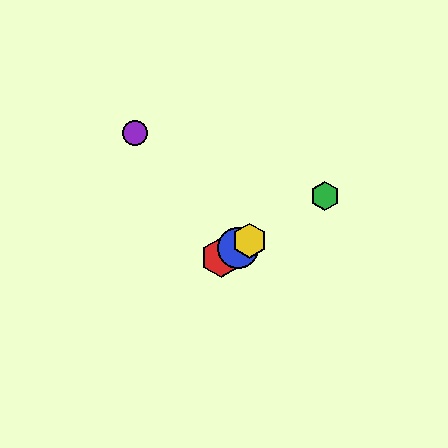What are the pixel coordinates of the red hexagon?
The red hexagon is at (221, 257).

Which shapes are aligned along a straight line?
The red hexagon, the blue circle, the green hexagon, the yellow hexagon are aligned along a straight line.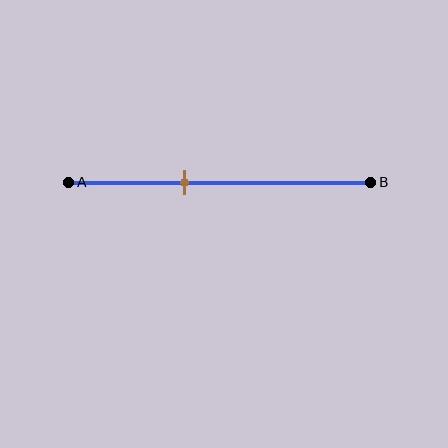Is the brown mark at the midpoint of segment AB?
No, the mark is at about 40% from A, not at the 50% midpoint.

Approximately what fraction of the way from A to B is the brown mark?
The brown mark is approximately 40% of the way from A to B.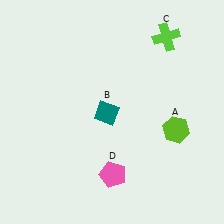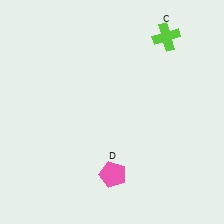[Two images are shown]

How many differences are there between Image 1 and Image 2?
There are 2 differences between the two images.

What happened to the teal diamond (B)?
The teal diamond (B) was removed in Image 2. It was in the bottom-left area of Image 1.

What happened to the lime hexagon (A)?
The lime hexagon (A) was removed in Image 2. It was in the bottom-right area of Image 1.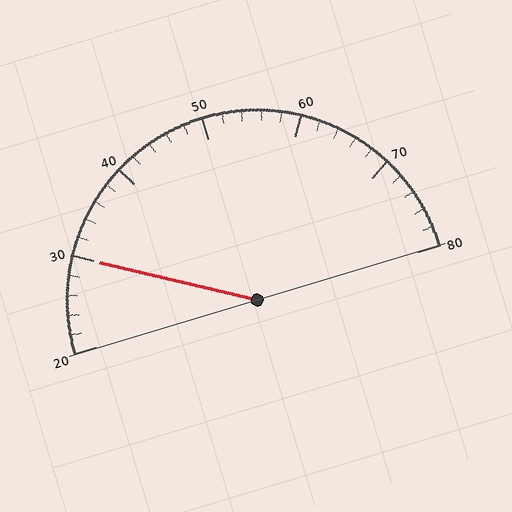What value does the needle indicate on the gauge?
The needle indicates approximately 30.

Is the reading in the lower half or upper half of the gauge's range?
The reading is in the lower half of the range (20 to 80).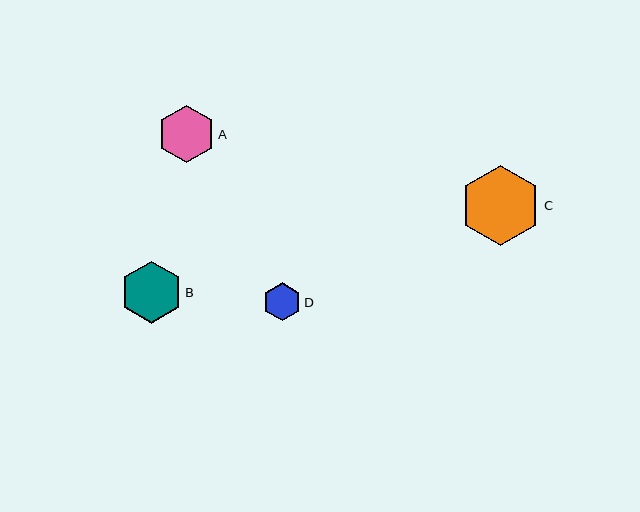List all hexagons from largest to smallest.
From largest to smallest: C, B, A, D.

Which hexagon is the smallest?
Hexagon D is the smallest with a size of approximately 38 pixels.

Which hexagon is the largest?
Hexagon C is the largest with a size of approximately 80 pixels.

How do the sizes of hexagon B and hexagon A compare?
Hexagon B and hexagon A are approximately the same size.